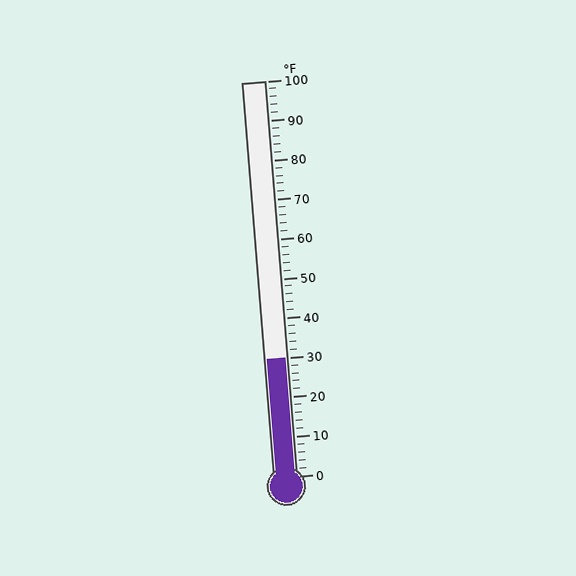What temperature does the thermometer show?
The thermometer shows approximately 30°F.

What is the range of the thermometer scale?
The thermometer scale ranges from 0°F to 100°F.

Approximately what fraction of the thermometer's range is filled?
The thermometer is filled to approximately 30% of its range.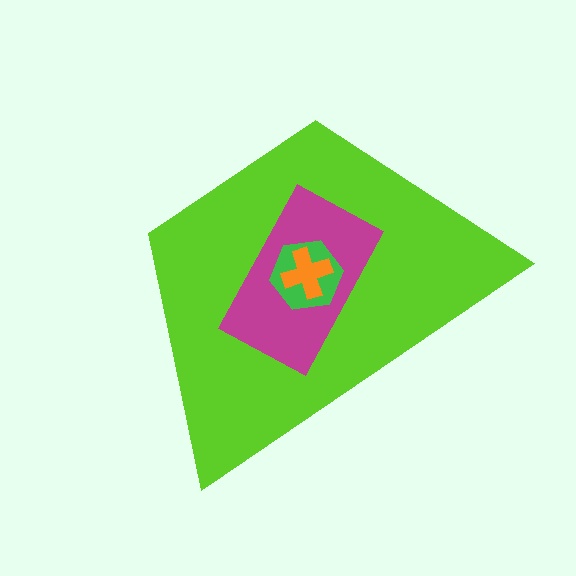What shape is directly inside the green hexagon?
The orange cross.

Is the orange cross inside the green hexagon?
Yes.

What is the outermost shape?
The lime trapezoid.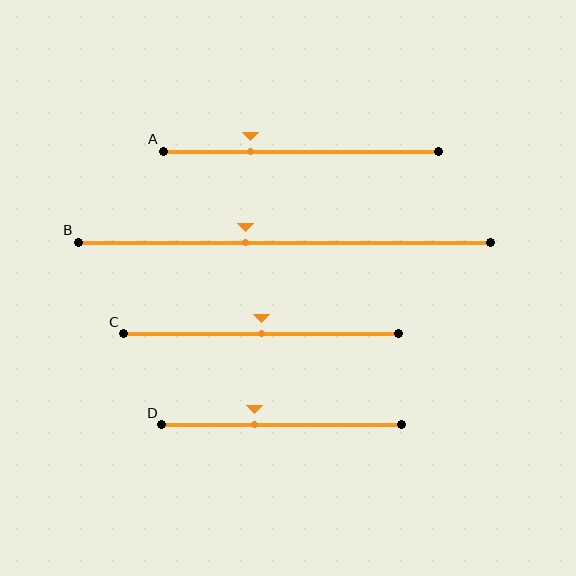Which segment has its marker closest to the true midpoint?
Segment C has its marker closest to the true midpoint.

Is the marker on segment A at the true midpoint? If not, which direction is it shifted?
No, the marker on segment A is shifted to the left by about 18% of the segment length.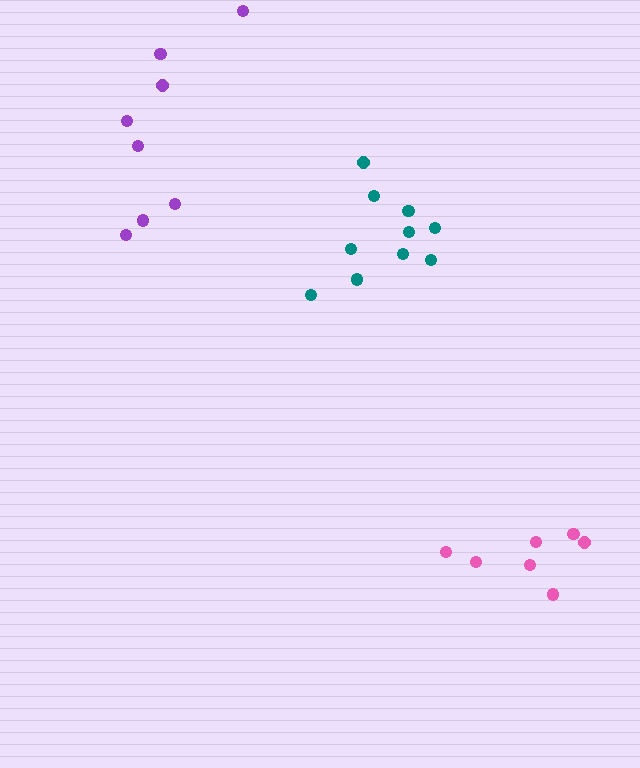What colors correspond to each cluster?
The clusters are colored: purple, teal, pink.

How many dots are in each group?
Group 1: 8 dots, Group 2: 10 dots, Group 3: 7 dots (25 total).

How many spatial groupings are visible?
There are 3 spatial groupings.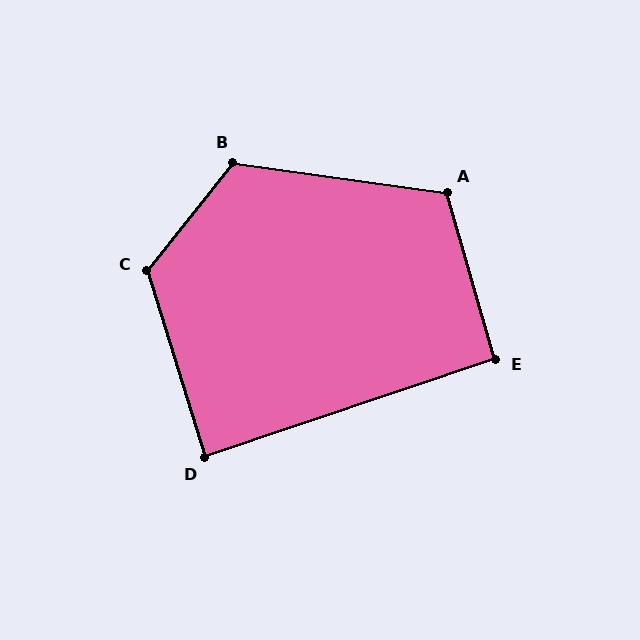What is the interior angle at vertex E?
Approximately 92 degrees (approximately right).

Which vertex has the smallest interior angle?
D, at approximately 88 degrees.